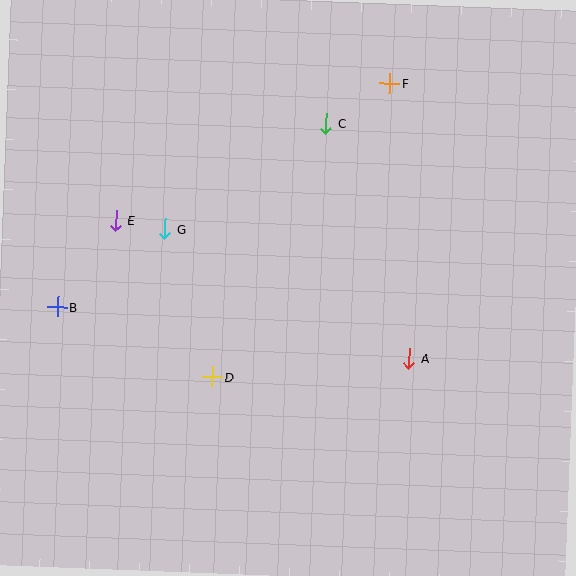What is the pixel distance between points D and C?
The distance between D and C is 278 pixels.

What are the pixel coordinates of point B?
Point B is at (57, 307).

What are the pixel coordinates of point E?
Point E is at (116, 221).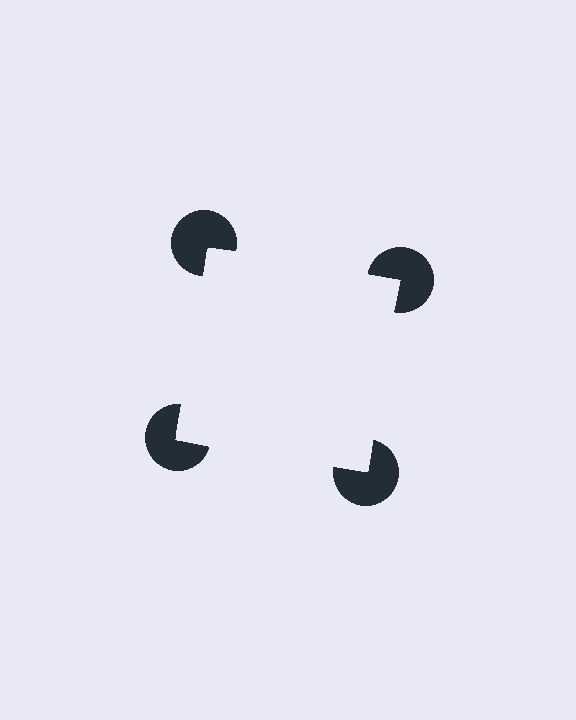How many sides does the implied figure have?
4 sides.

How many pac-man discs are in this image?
There are 4 — one at each vertex of the illusory square.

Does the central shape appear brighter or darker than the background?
It typically appears slightly brighter than the background, even though no actual brightness change is drawn.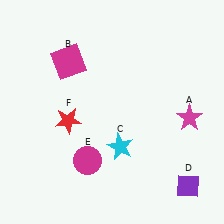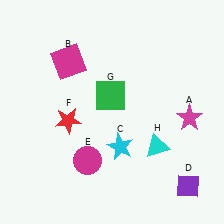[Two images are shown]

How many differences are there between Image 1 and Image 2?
There are 2 differences between the two images.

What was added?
A green square (G), a cyan triangle (H) were added in Image 2.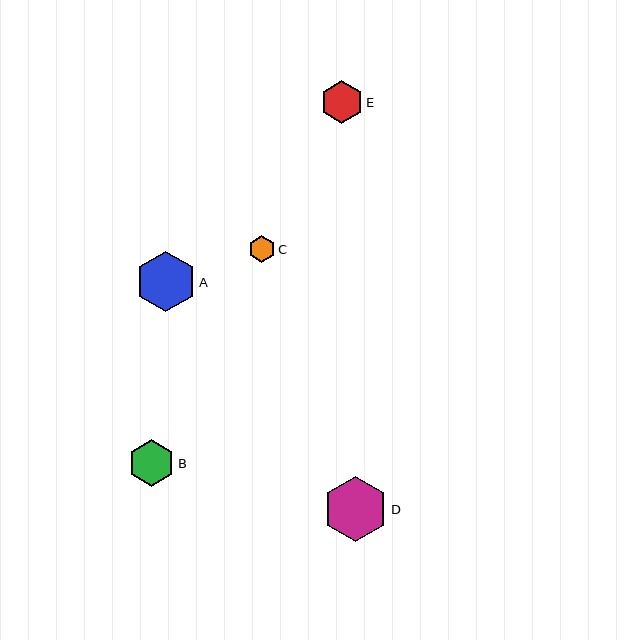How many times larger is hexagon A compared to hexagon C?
Hexagon A is approximately 2.3 times the size of hexagon C.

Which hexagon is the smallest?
Hexagon C is the smallest with a size of approximately 27 pixels.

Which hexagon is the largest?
Hexagon D is the largest with a size of approximately 65 pixels.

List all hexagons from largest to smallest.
From largest to smallest: D, A, B, E, C.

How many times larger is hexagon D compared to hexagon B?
Hexagon D is approximately 1.4 times the size of hexagon B.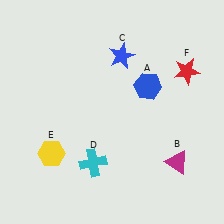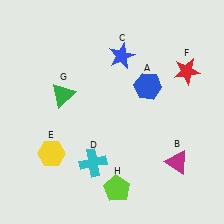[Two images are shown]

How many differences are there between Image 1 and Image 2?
There are 2 differences between the two images.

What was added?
A green triangle (G), a lime pentagon (H) were added in Image 2.